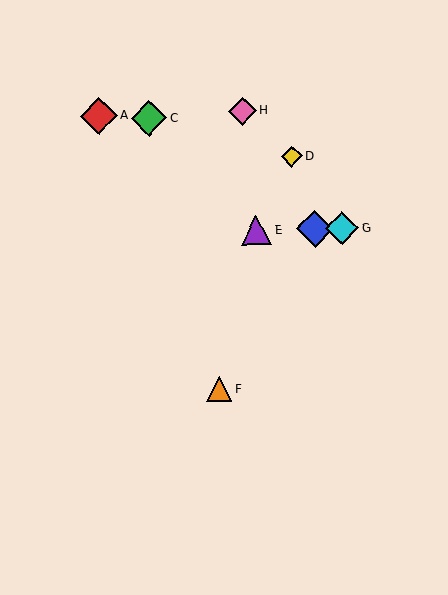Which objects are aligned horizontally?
Objects B, E, G are aligned horizontally.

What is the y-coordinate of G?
Object G is at y≈228.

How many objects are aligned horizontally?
3 objects (B, E, G) are aligned horizontally.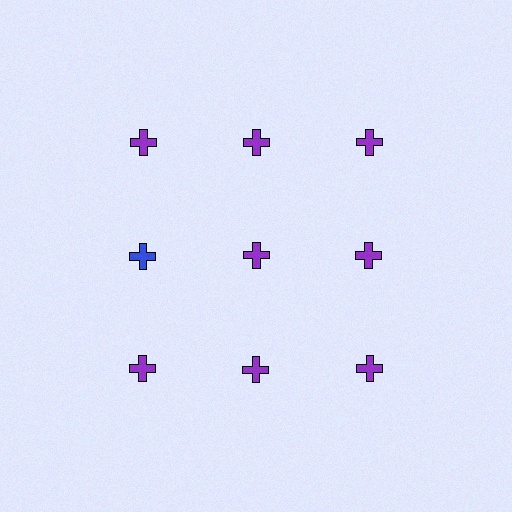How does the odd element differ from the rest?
It has a different color: blue instead of purple.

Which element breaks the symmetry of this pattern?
The blue cross in the second row, leftmost column breaks the symmetry. All other shapes are purple crosses.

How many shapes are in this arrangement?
There are 9 shapes arranged in a grid pattern.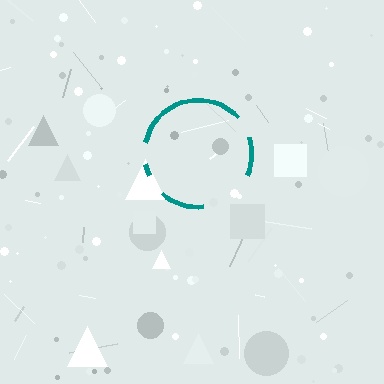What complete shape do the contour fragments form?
The contour fragments form a circle.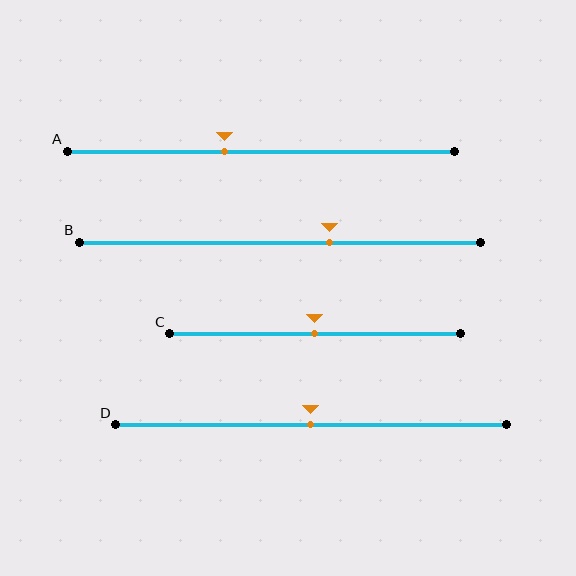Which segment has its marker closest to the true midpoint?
Segment C has its marker closest to the true midpoint.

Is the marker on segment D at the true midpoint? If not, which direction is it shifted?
Yes, the marker on segment D is at the true midpoint.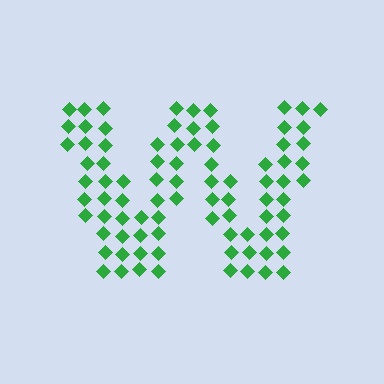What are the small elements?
The small elements are diamonds.